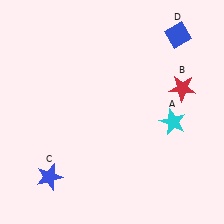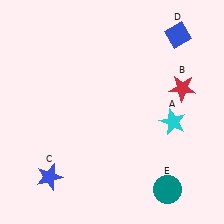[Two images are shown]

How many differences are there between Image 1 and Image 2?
There is 1 difference between the two images.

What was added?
A teal circle (E) was added in Image 2.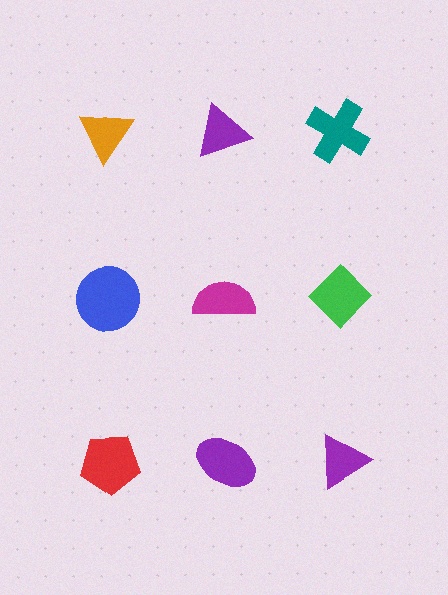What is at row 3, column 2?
A purple ellipse.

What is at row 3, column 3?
A purple triangle.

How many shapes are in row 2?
3 shapes.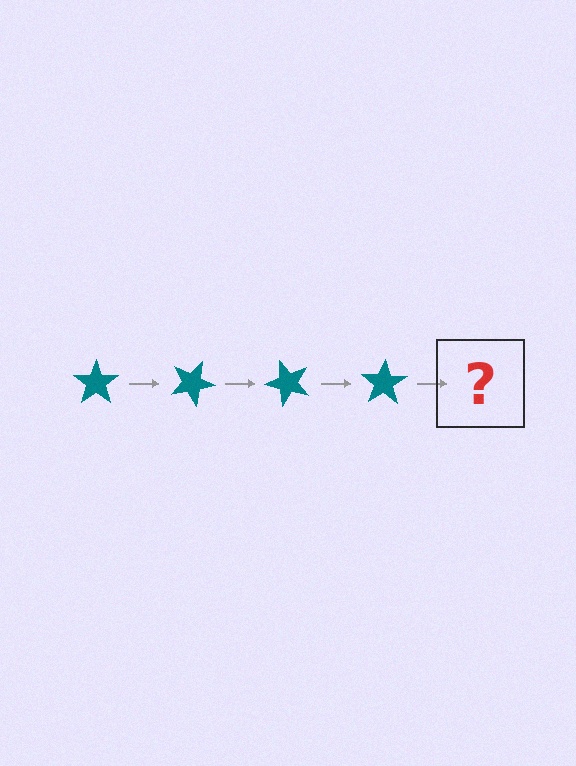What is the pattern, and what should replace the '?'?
The pattern is that the star rotates 25 degrees each step. The '?' should be a teal star rotated 100 degrees.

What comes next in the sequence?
The next element should be a teal star rotated 100 degrees.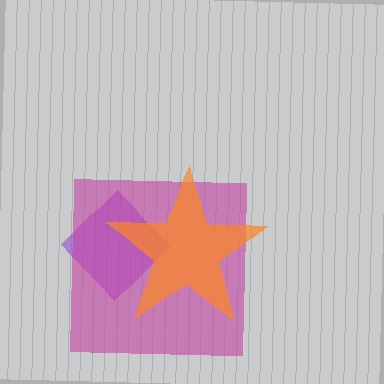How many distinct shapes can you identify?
There are 3 distinct shapes: a purple diamond, a magenta square, an orange star.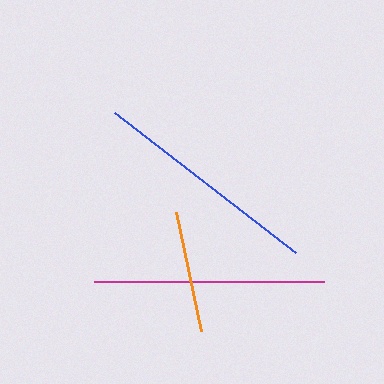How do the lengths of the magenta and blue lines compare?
The magenta and blue lines are approximately the same length.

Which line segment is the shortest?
The orange line is the shortest at approximately 121 pixels.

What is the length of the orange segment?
The orange segment is approximately 121 pixels long.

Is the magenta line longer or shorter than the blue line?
The magenta line is longer than the blue line.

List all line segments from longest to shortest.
From longest to shortest: magenta, blue, orange.